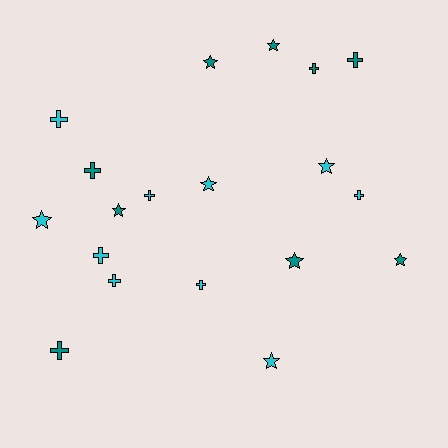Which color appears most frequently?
Cyan, with 10 objects.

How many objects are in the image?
There are 19 objects.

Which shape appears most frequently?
Cross, with 10 objects.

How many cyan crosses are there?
There are 6 cyan crosses.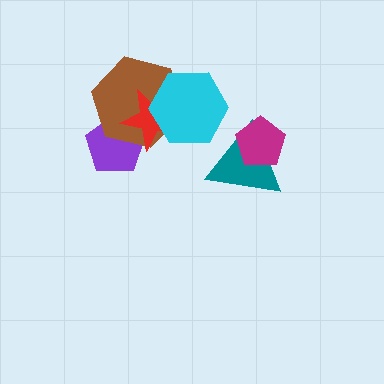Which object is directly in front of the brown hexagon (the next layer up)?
The red star is directly in front of the brown hexagon.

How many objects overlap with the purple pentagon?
2 objects overlap with the purple pentagon.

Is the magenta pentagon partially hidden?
No, no other shape covers it.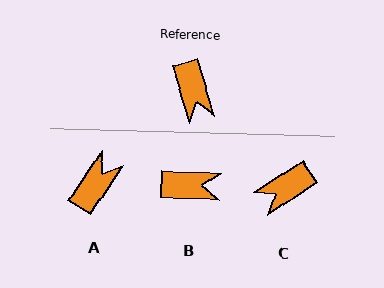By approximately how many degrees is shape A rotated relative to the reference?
Approximately 130 degrees counter-clockwise.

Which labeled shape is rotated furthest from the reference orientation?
A, about 130 degrees away.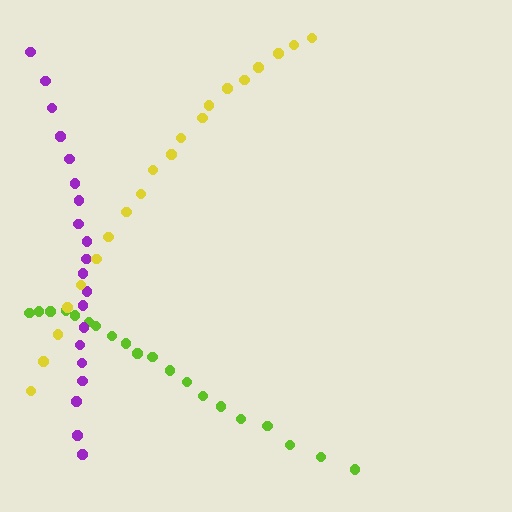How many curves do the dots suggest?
There are 3 distinct paths.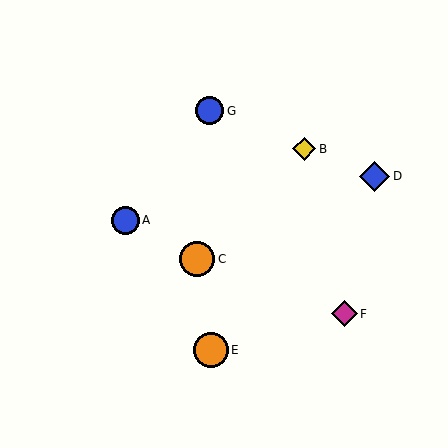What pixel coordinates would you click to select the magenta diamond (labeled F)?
Click at (344, 314) to select the magenta diamond F.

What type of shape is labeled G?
Shape G is a blue circle.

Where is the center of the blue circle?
The center of the blue circle is at (210, 111).